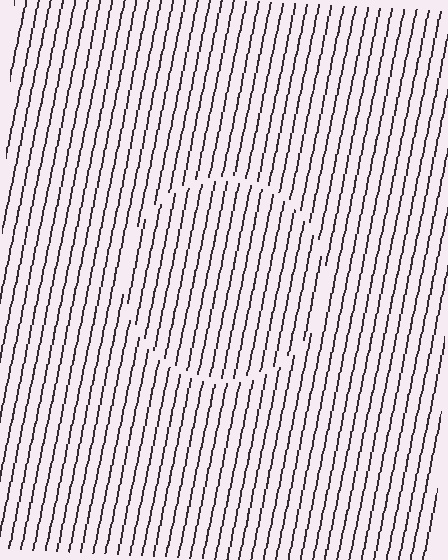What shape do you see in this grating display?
An illusory circle. The interior of the shape contains the same grating, shifted by half a period — the contour is defined by the phase discontinuity where line-ends from the inner and outer gratings abut.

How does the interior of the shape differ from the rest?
The interior of the shape contains the same grating, shifted by half a period — the contour is defined by the phase discontinuity where line-ends from the inner and outer gratings abut.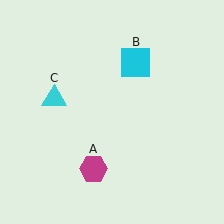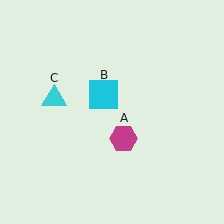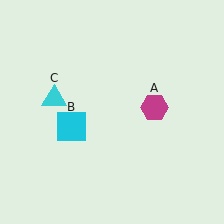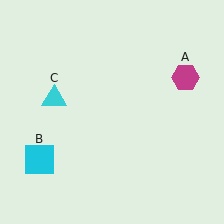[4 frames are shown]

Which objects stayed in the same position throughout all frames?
Cyan triangle (object C) remained stationary.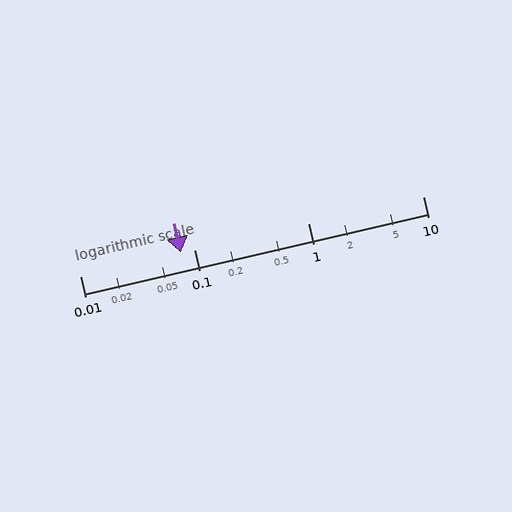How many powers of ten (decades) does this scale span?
The scale spans 3 decades, from 0.01 to 10.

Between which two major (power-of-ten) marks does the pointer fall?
The pointer is between 0.01 and 0.1.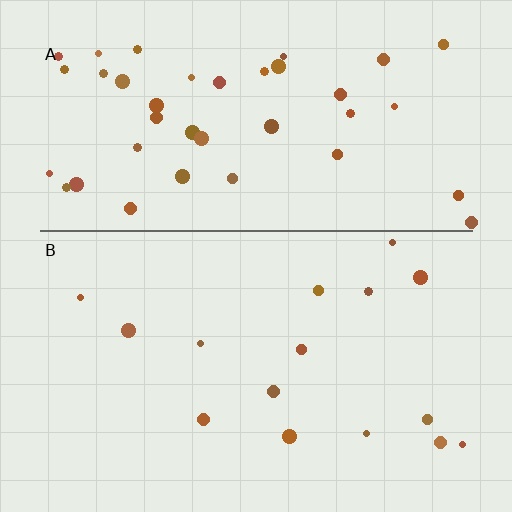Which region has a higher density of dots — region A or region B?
A (the top).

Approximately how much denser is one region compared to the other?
Approximately 2.6× — region A over region B.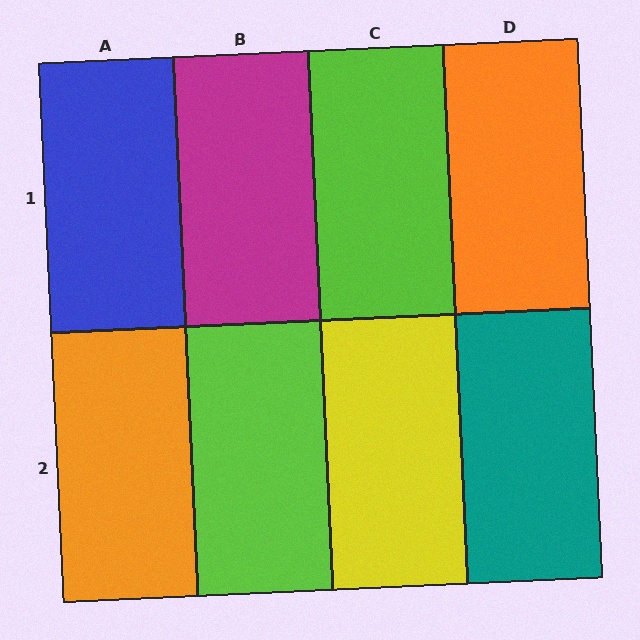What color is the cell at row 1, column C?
Lime.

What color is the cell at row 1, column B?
Magenta.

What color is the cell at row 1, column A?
Blue.